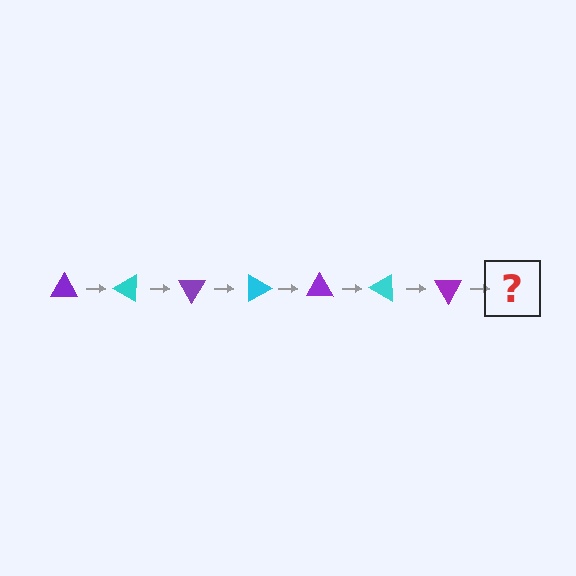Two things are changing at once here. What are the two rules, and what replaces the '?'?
The two rules are that it rotates 30 degrees each step and the color cycles through purple and cyan. The '?' should be a cyan triangle, rotated 210 degrees from the start.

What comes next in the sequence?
The next element should be a cyan triangle, rotated 210 degrees from the start.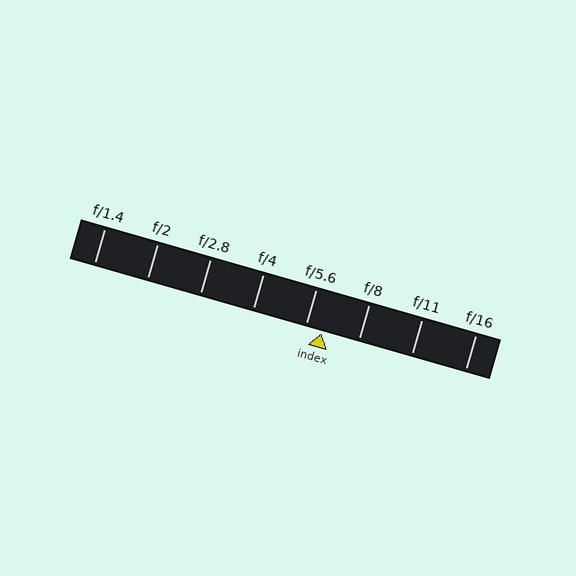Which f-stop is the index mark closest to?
The index mark is closest to f/5.6.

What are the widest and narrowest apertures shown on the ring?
The widest aperture shown is f/1.4 and the narrowest is f/16.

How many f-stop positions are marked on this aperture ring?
There are 8 f-stop positions marked.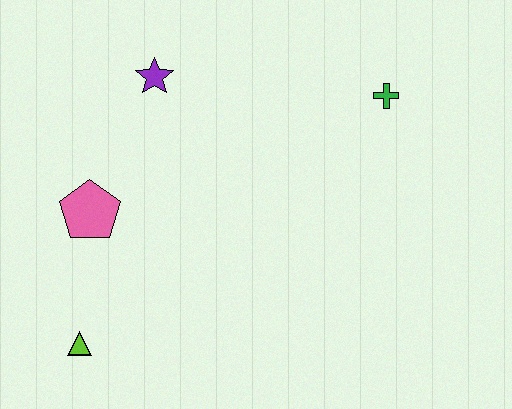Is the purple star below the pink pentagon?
No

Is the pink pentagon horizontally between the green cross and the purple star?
No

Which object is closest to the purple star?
The pink pentagon is closest to the purple star.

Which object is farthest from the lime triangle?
The green cross is farthest from the lime triangle.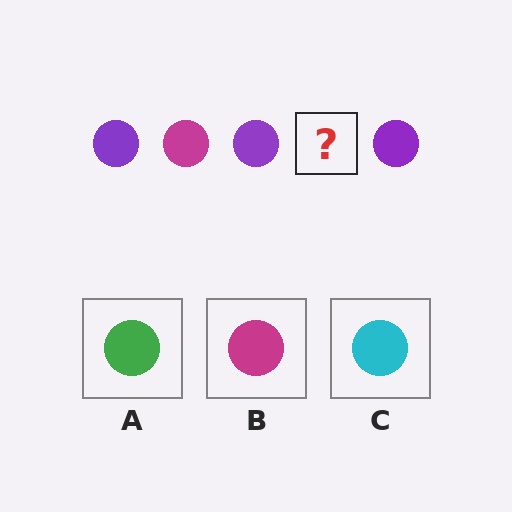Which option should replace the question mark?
Option B.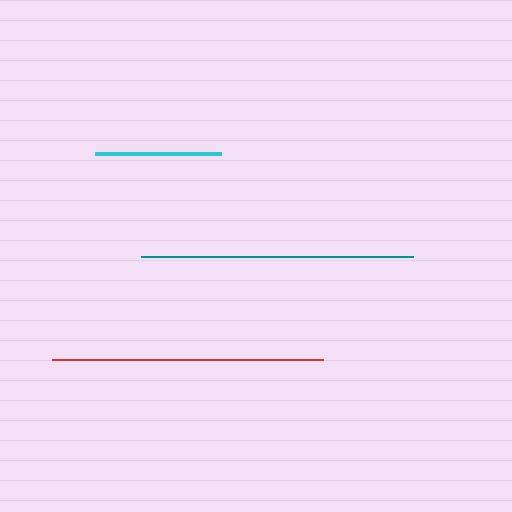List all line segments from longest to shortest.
From longest to shortest: teal, red, cyan.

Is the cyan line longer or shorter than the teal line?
The teal line is longer than the cyan line.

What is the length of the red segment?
The red segment is approximately 270 pixels long.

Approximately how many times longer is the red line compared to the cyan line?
The red line is approximately 2.1 times the length of the cyan line.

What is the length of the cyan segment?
The cyan segment is approximately 126 pixels long.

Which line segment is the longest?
The teal line is the longest at approximately 272 pixels.